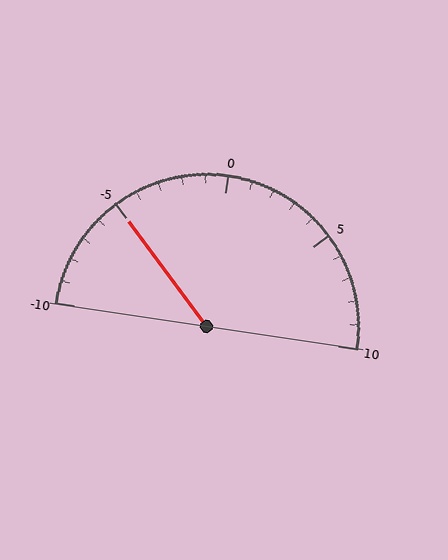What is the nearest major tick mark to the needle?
The nearest major tick mark is -5.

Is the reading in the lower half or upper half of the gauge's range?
The reading is in the lower half of the range (-10 to 10).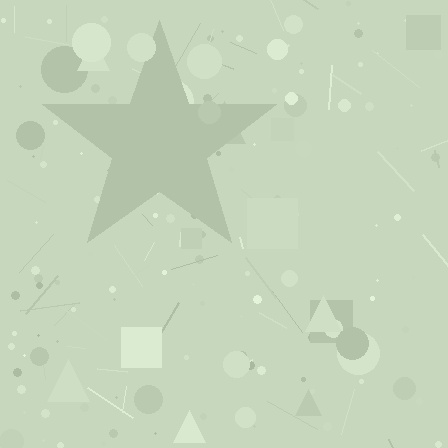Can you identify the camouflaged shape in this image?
The camouflaged shape is a star.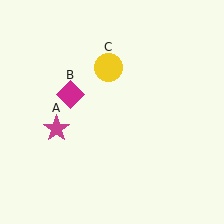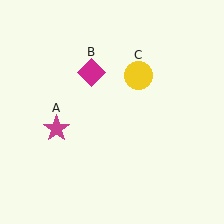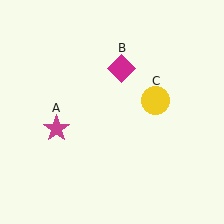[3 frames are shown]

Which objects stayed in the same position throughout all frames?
Magenta star (object A) remained stationary.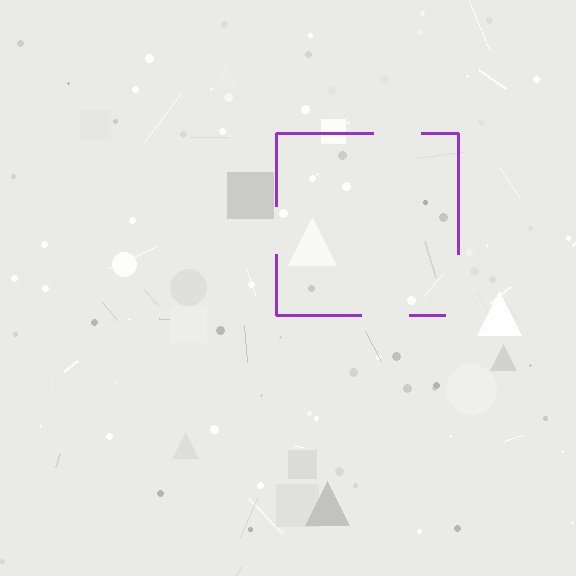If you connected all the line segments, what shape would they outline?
They would outline a square.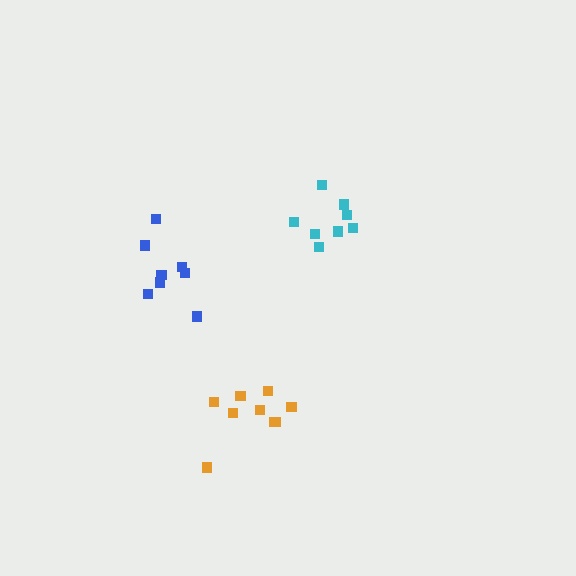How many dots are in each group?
Group 1: 8 dots, Group 2: 8 dots, Group 3: 9 dots (25 total).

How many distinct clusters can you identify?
There are 3 distinct clusters.